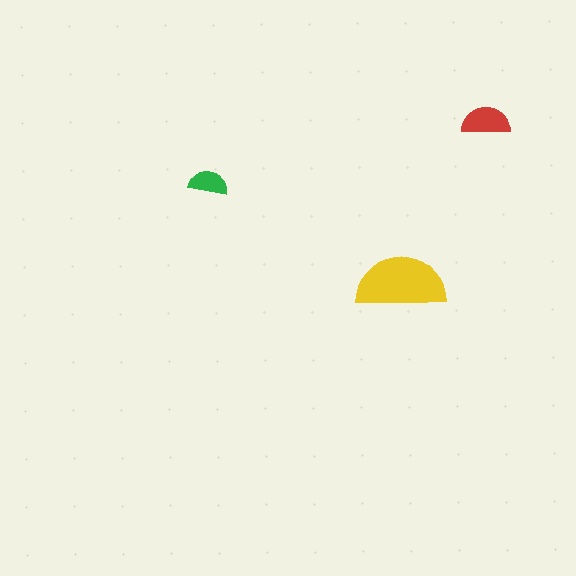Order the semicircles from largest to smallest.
the yellow one, the red one, the green one.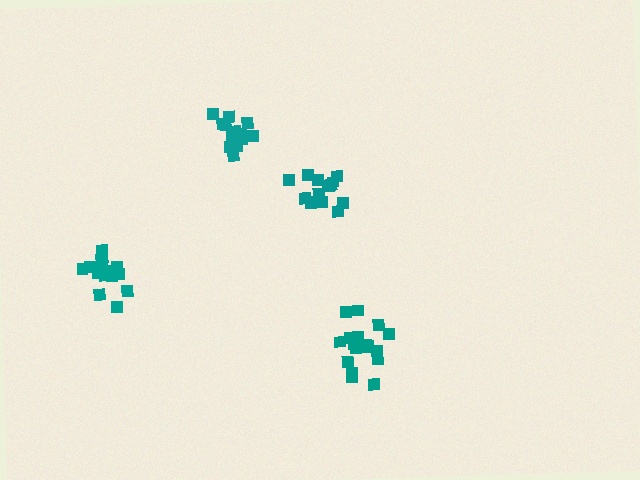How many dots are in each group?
Group 1: 14 dots, Group 2: 16 dots, Group 3: 17 dots, Group 4: 16 dots (63 total).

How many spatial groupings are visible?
There are 4 spatial groupings.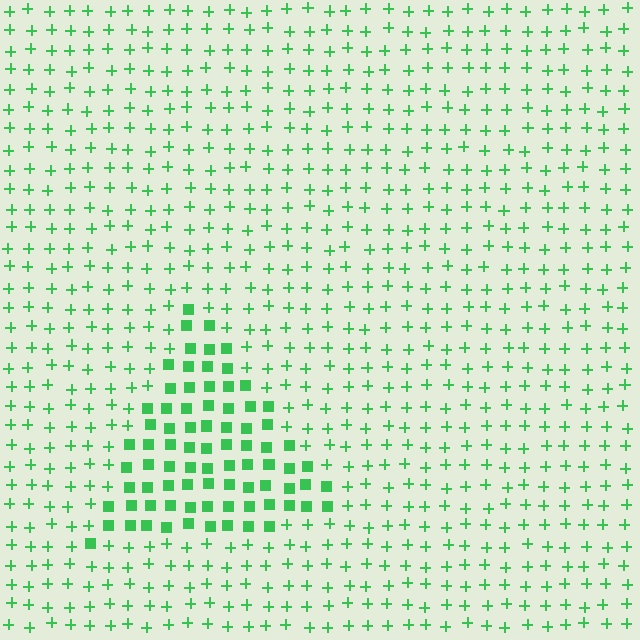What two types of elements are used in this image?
The image uses squares inside the triangle region and plus signs outside it.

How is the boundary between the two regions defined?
The boundary is defined by a change in element shape: squares inside vs. plus signs outside. All elements share the same color and spacing.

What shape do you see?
I see a triangle.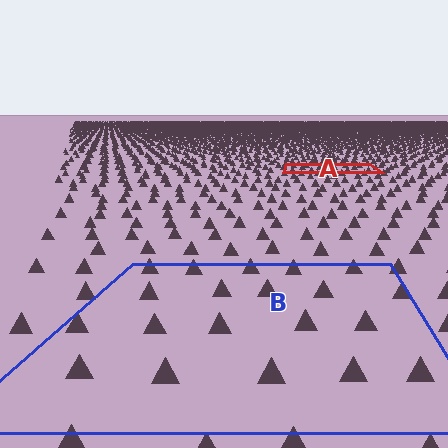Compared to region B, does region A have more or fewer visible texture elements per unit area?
Region A has more texture elements per unit area — they are packed more densely because it is farther away.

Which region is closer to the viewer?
Region B is closer. The texture elements there are larger and more spread out.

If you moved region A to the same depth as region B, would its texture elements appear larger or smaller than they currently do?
They would appear larger. At a closer depth, the same texture elements are projected at a bigger on-screen size.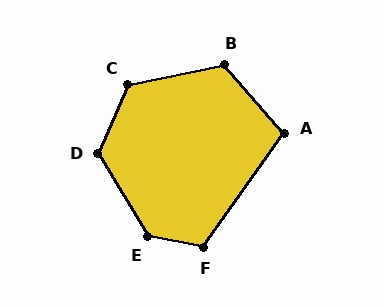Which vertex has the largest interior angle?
E, at approximately 131 degrees.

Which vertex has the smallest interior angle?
A, at approximately 103 degrees.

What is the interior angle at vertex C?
Approximately 125 degrees (obtuse).